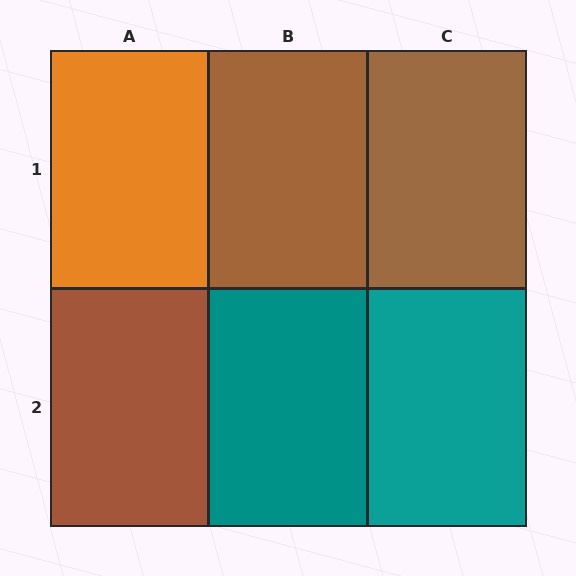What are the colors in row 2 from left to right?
Brown, teal, teal.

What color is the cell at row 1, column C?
Brown.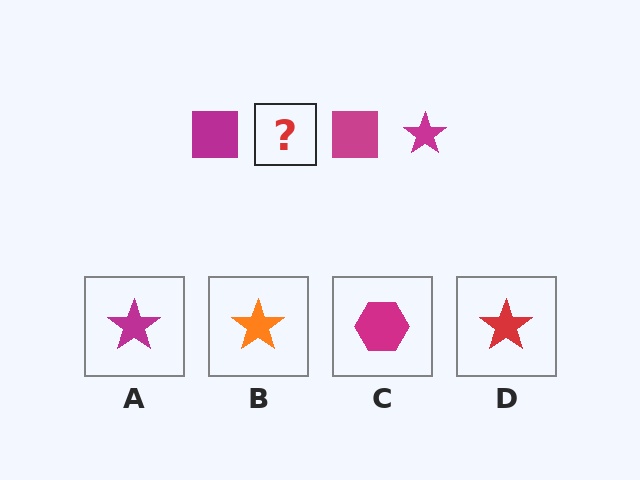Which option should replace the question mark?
Option A.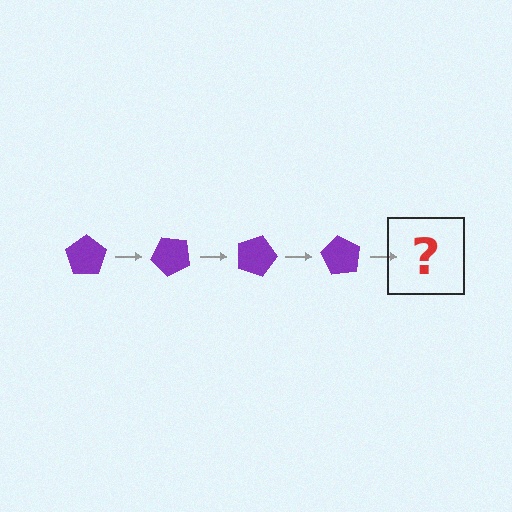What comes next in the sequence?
The next element should be a purple pentagon rotated 180 degrees.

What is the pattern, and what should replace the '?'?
The pattern is that the pentagon rotates 45 degrees each step. The '?' should be a purple pentagon rotated 180 degrees.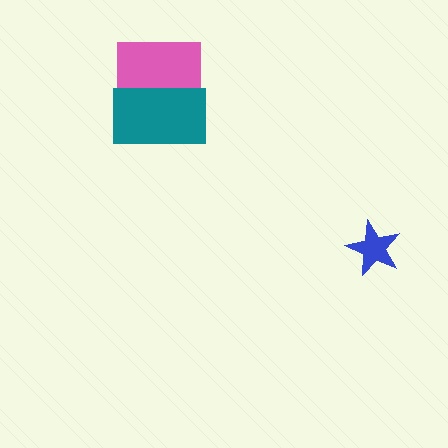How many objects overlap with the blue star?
0 objects overlap with the blue star.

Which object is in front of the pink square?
The teal rectangle is in front of the pink square.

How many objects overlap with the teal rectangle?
1 object overlaps with the teal rectangle.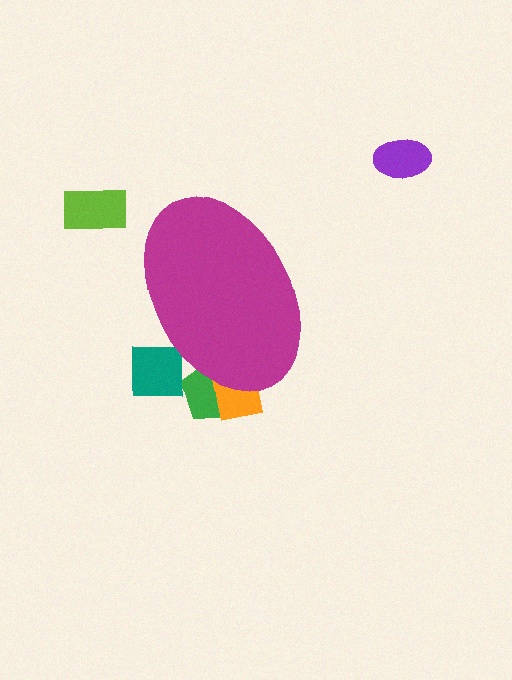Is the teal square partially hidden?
Yes, the teal square is partially hidden behind the magenta ellipse.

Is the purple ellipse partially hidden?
No, the purple ellipse is fully visible.